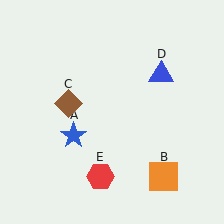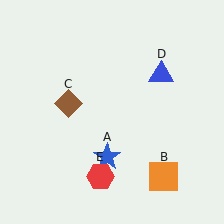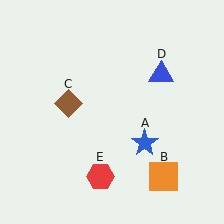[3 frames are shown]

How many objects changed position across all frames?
1 object changed position: blue star (object A).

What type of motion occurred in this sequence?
The blue star (object A) rotated counterclockwise around the center of the scene.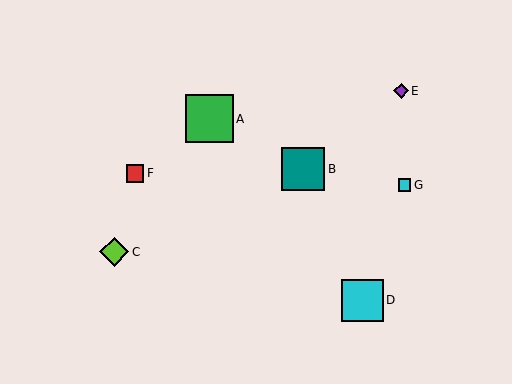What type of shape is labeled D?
Shape D is a cyan square.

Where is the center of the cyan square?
The center of the cyan square is at (405, 185).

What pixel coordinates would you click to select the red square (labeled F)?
Click at (135, 173) to select the red square F.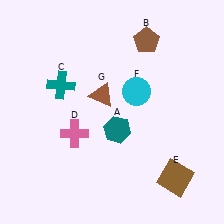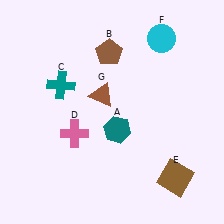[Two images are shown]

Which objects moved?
The objects that moved are: the brown pentagon (B), the cyan circle (F).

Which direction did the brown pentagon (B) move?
The brown pentagon (B) moved left.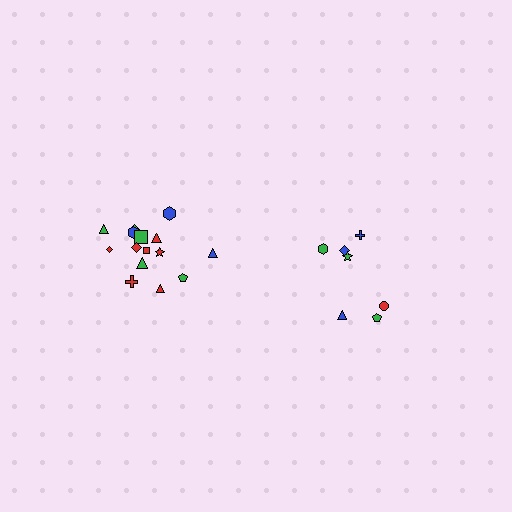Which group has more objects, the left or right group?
The left group.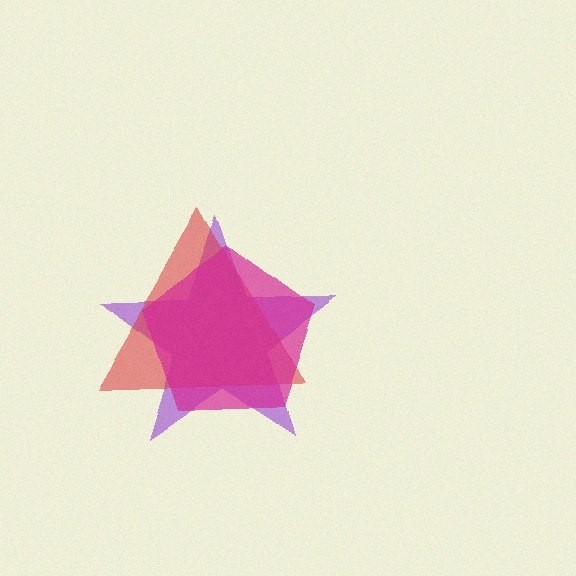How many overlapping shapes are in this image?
There are 3 overlapping shapes in the image.